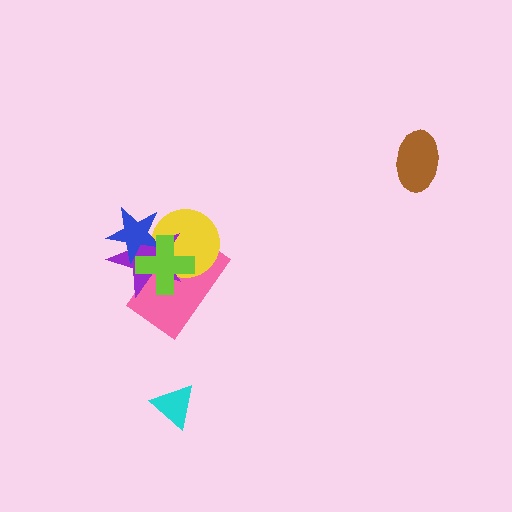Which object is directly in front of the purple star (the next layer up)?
The blue star is directly in front of the purple star.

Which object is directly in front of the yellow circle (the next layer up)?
The purple star is directly in front of the yellow circle.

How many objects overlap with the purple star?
4 objects overlap with the purple star.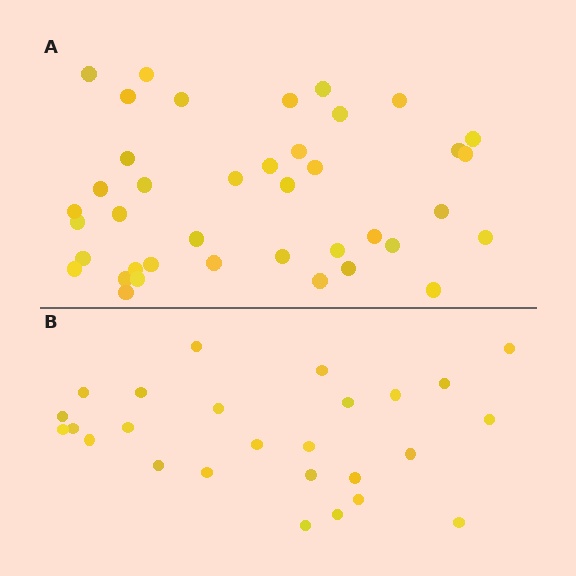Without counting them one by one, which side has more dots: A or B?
Region A (the top region) has more dots.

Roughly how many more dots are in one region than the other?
Region A has approximately 15 more dots than region B.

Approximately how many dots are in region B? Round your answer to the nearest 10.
About 30 dots. (The exact count is 26, which rounds to 30.)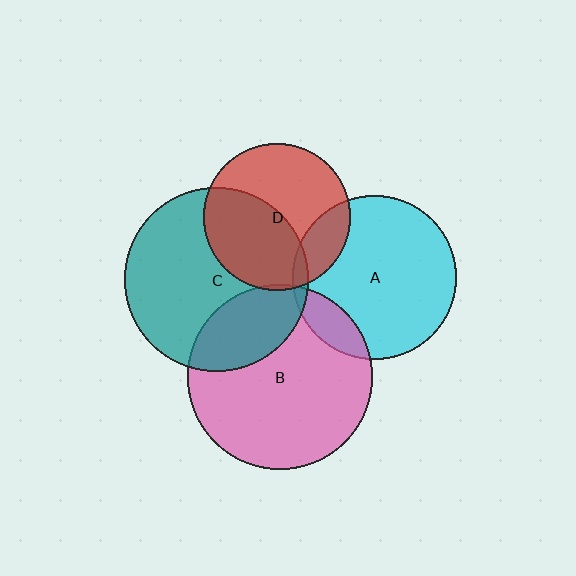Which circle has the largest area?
Circle B (pink).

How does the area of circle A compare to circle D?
Approximately 1.2 times.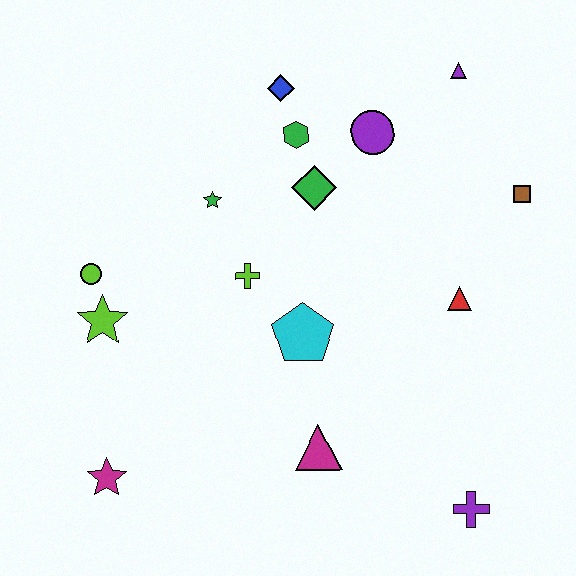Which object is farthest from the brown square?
The magenta star is farthest from the brown square.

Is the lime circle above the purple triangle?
No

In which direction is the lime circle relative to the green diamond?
The lime circle is to the left of the green diamond.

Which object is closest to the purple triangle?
The purple circle is closest to the purple triangle.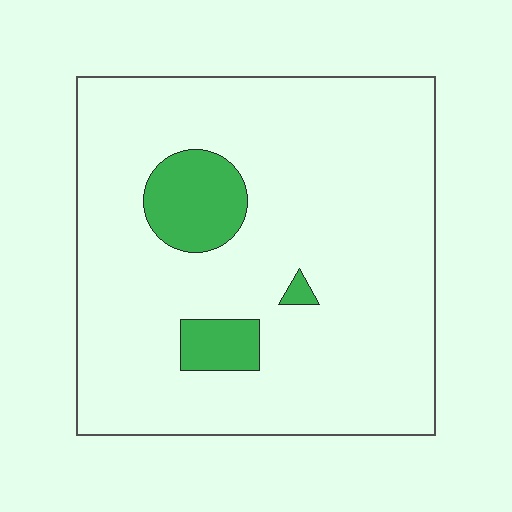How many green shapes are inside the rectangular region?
3.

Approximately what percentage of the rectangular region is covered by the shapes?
Approximately 10%.